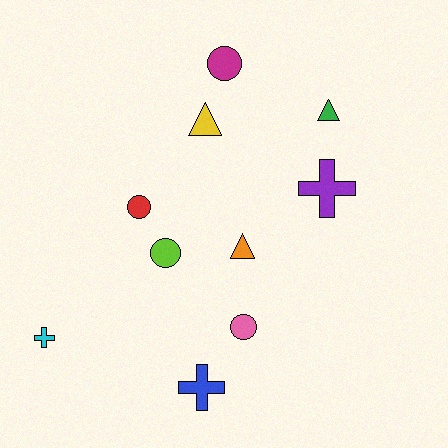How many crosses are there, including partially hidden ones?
There are 3 crosses.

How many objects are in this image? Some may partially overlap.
There are 10 objects.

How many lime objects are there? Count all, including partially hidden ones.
There is 1 lime object.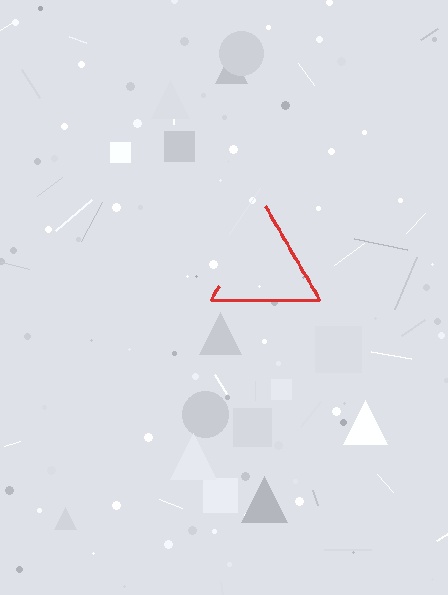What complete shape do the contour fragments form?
The contour fragments form a triangle.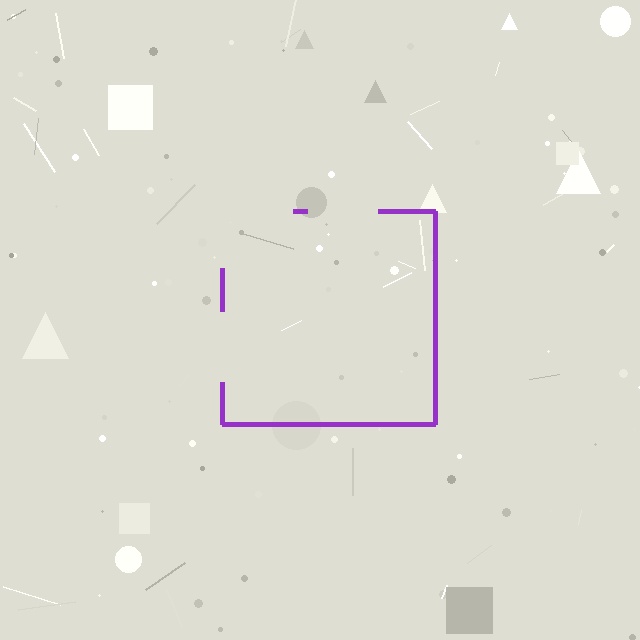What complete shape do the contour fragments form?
The contour fragments form a square.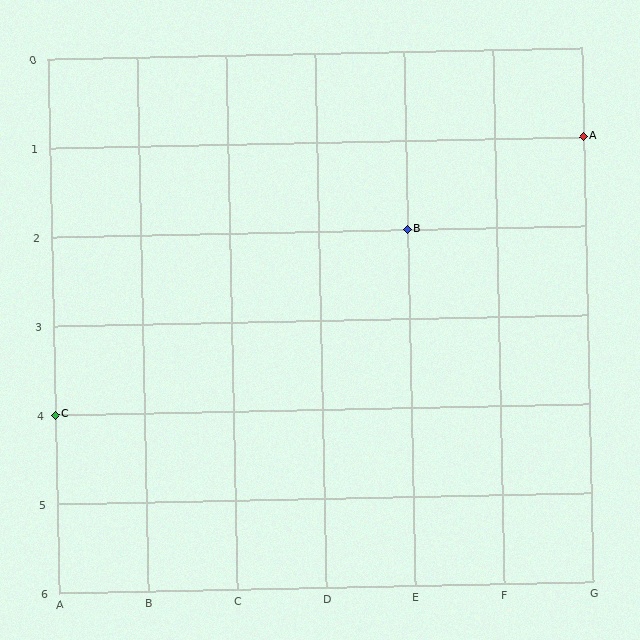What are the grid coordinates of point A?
Point A is at grid coordinates (G, 1).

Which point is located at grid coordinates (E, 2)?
Point B is at (E, 2).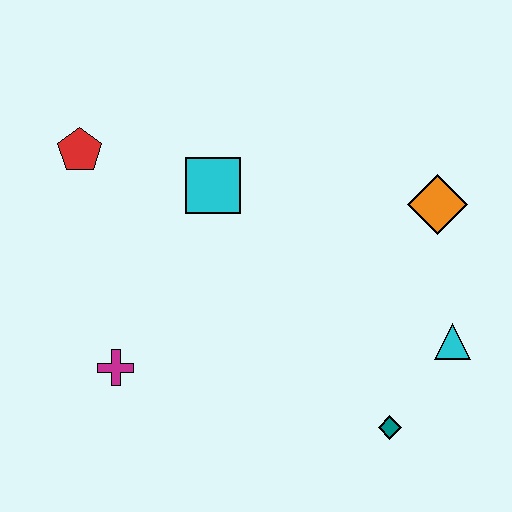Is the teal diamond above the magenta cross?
No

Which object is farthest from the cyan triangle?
The red pentagon is farthest from the cyan triangle.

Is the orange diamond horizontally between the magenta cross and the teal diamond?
No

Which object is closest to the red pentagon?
The cyan square is closest to the red pentagon.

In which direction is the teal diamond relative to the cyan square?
The teal diamond is below the cyan square.